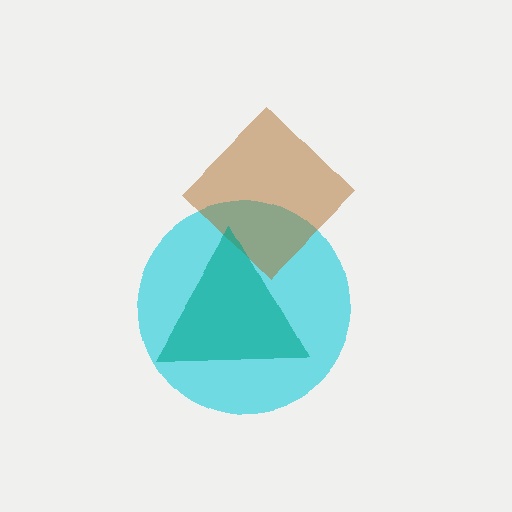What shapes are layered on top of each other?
The layered shapes are: a cyan circle, a brown diamond, a teal triangle.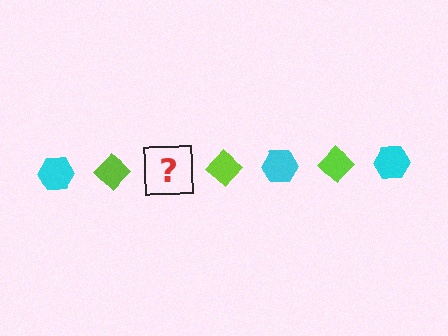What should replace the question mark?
The question mark should be replaced with a cyan hexagon.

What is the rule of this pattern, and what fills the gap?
The rule is that the pattern alternates between cyan hexagon and lime diamond. The gap should be filled with a cyan hexagon.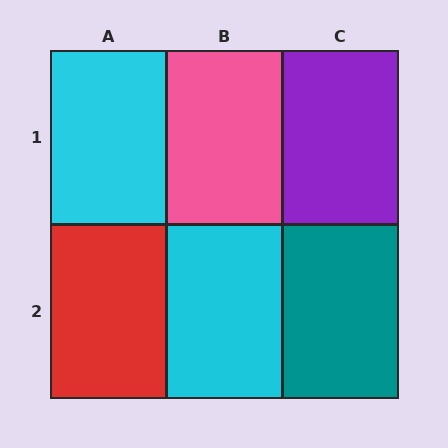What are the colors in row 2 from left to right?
Red, cyan, teal.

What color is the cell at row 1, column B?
Pink.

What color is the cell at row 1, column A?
Cyan.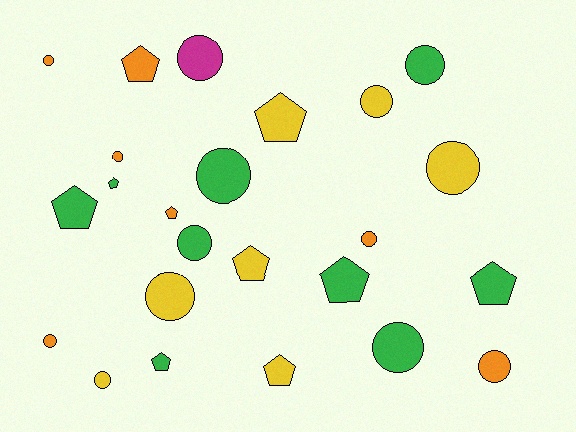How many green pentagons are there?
There are 5 green pentagons.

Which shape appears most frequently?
Circle, with 14 objects.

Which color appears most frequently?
Green, with 9 objects.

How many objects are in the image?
There are 24 objects.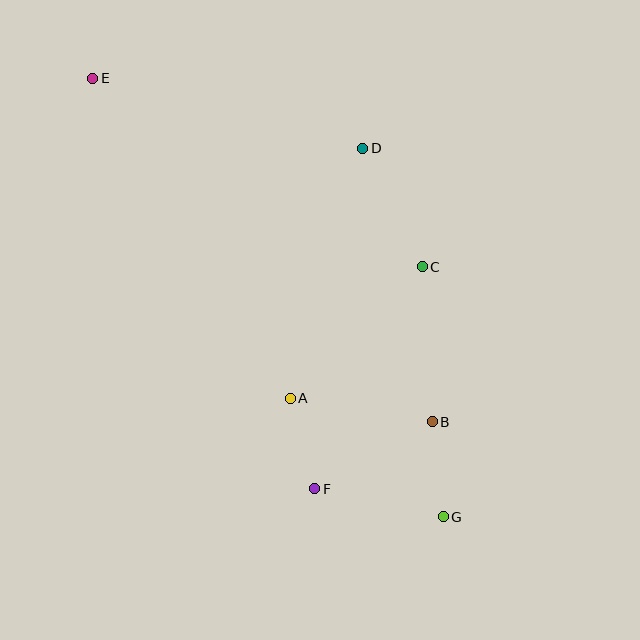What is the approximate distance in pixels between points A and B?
The distance between A and B is approximately 144 pixels.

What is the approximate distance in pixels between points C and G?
The distance between C and G is approximately 251 pixels.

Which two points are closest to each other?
Points A and F are closest to each other.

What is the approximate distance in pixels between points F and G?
The distance between F and G is approximately 132 pixels.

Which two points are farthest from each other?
Points E and G are farthest from each other.